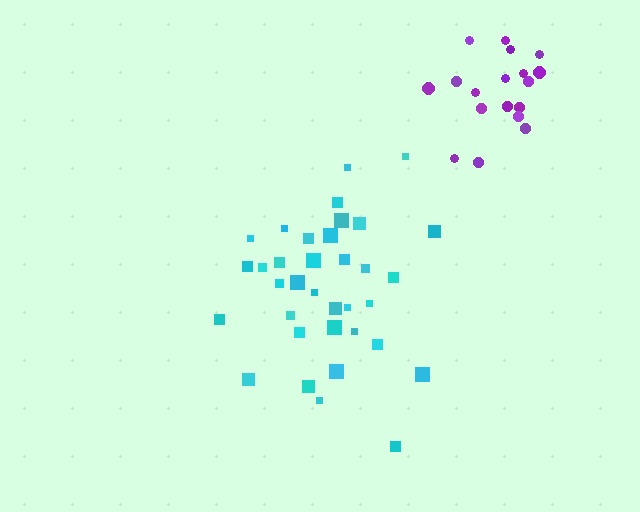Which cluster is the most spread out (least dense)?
Cyan.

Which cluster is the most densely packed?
Purple.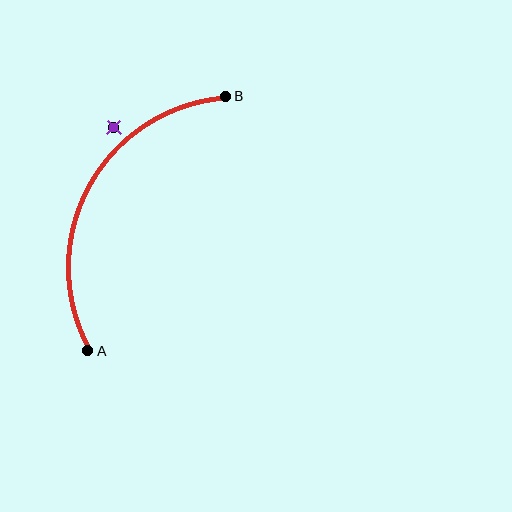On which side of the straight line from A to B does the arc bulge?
The arc bulges to the left of the straight line connecting A and B.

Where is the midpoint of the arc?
The arc midpoint is the point on the curve farthest from the straight line joining A and B. It sits to the left of that line.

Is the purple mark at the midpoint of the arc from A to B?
No — the purple mark does not lie on the arc at all. It sits slightly outside the curve.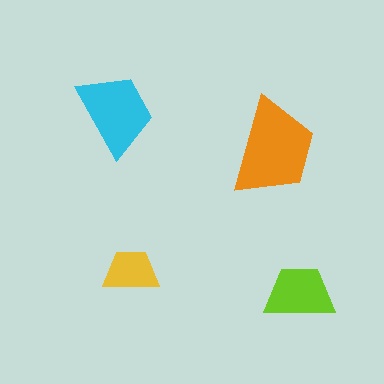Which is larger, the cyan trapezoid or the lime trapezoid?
The cyan one.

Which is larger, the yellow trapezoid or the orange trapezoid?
The orange one.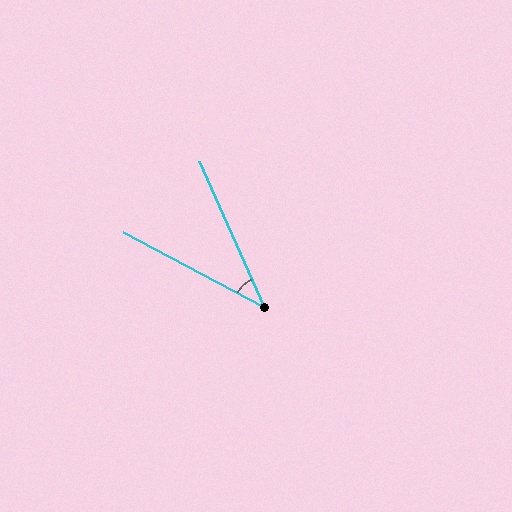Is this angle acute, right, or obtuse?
It is acute.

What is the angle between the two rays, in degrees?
Approximately 38 degrees.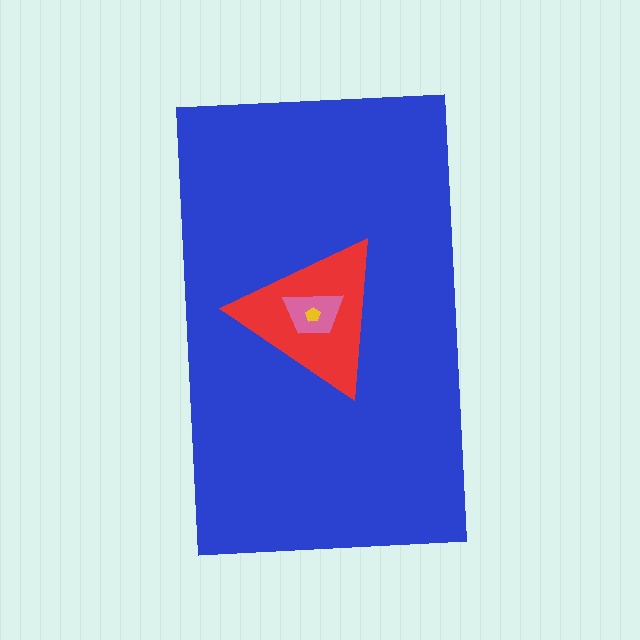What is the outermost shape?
The blue rectangle.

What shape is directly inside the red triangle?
The pink trapezoid.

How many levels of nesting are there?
4.